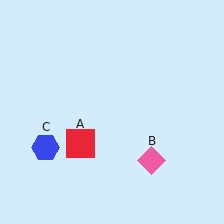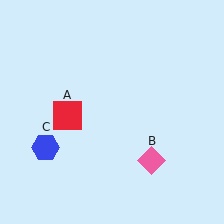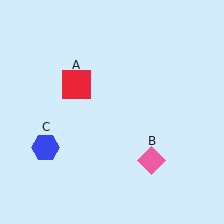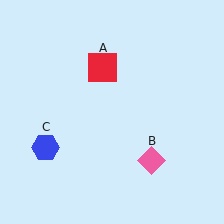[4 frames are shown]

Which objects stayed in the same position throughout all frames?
Pink diamond (object B) and blue hexagon (object C) remained stationary.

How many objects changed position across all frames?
1 object changed position: red square (object A).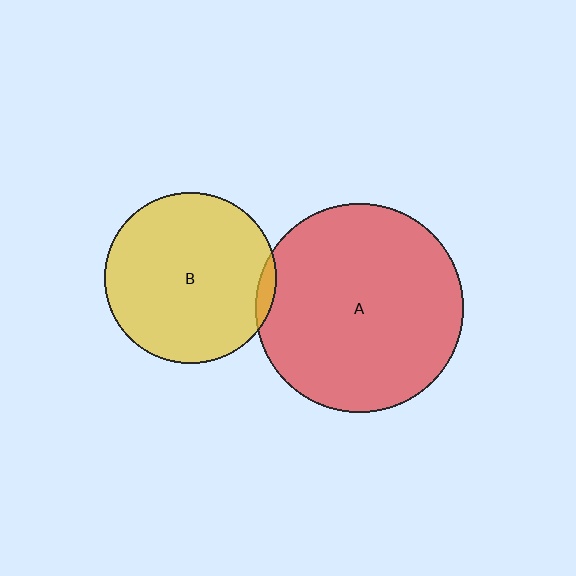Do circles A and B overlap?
Yes.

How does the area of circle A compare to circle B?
Approximately 1.5 times.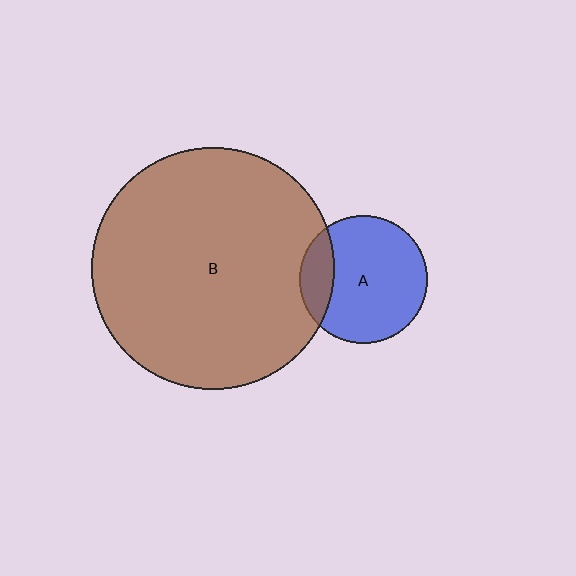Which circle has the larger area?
Circle B (brown).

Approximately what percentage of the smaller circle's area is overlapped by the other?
Approximately 20%.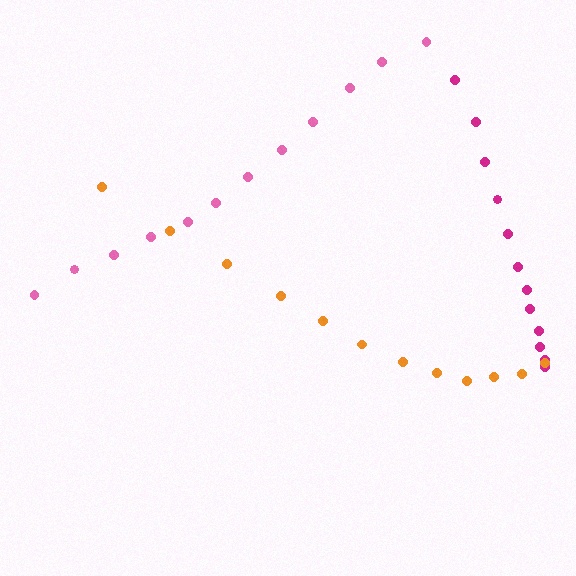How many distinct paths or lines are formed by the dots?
There are 3 distinct paths.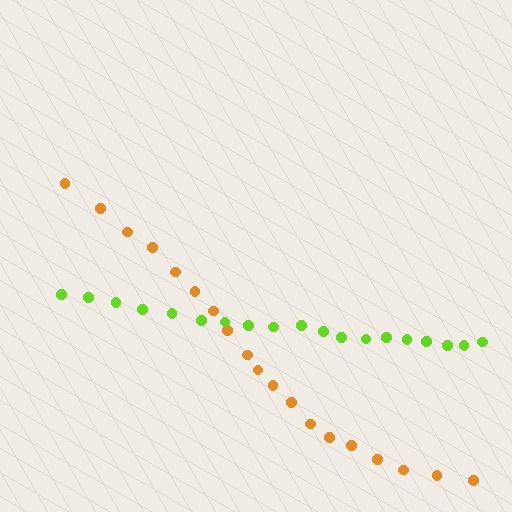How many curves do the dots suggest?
There are 2 distinct paths.